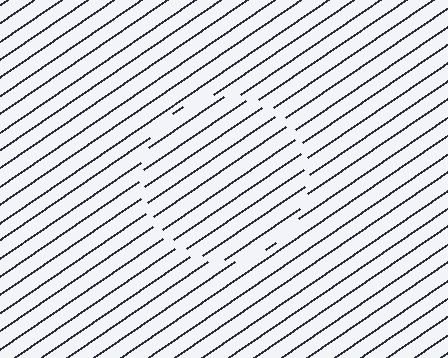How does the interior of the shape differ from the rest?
The interior of the shape contains the same grating, shifted by half a period — the contour is defined by the phase discontinuity where line-ends from the inner and outer gratings abut.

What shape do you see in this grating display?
An illusory circle. The interior of the shape contains the same grating, shifted by half a period — the contour is defined by the phase discontinuity where line-ends from the inner and outer gratings abut.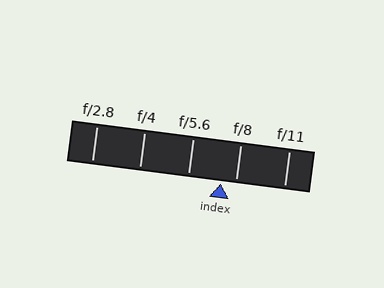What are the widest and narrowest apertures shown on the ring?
The widest aperture shown is f/2.8 and the narrowest is f/11.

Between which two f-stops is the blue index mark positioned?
The index mark is between f/5.6 and f/8.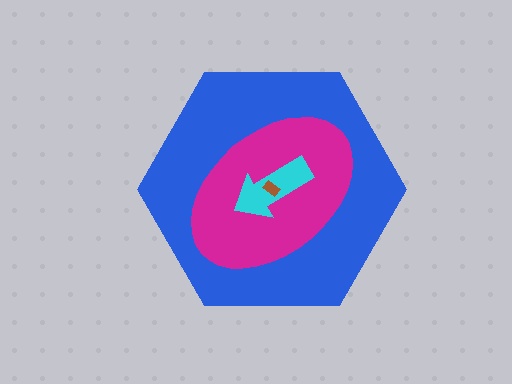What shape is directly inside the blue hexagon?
The magenta ellipse.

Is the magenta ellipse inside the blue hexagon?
Yes.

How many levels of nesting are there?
4.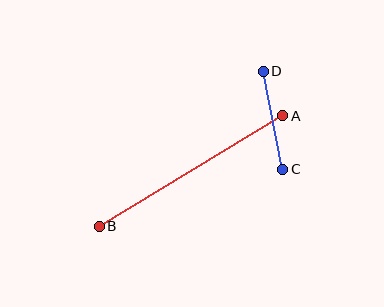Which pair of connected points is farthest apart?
Points A and B are farthest apart.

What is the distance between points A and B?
The distance is approximately 214 pixels.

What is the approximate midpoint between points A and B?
The midpoint is at approximately (191, 171) pixels.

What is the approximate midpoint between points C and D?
The midpoint is at approximately (273, 120) pixels.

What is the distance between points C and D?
The distance is approximately 100 pixels.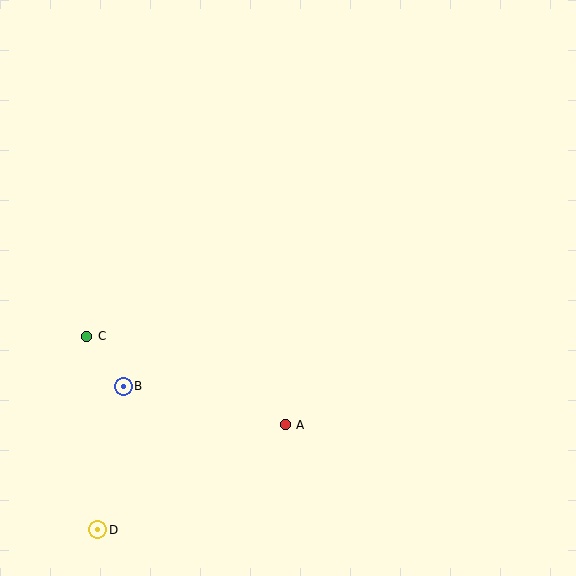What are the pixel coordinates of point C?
Point C is at (87, 336).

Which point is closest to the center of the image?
Point A at (285, 425) is closest to the center.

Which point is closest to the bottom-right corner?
Point A is closest to the bottom-right corner.